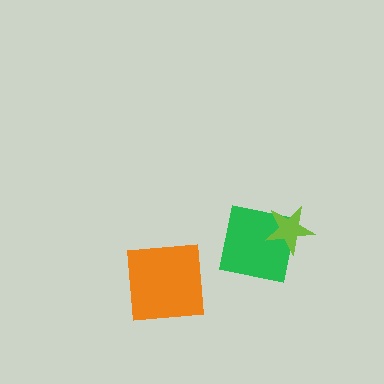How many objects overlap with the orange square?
0 objects overlap with the orange square.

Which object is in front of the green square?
The lime star is in front of the green square.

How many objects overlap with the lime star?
1 object overlaps with the lime star.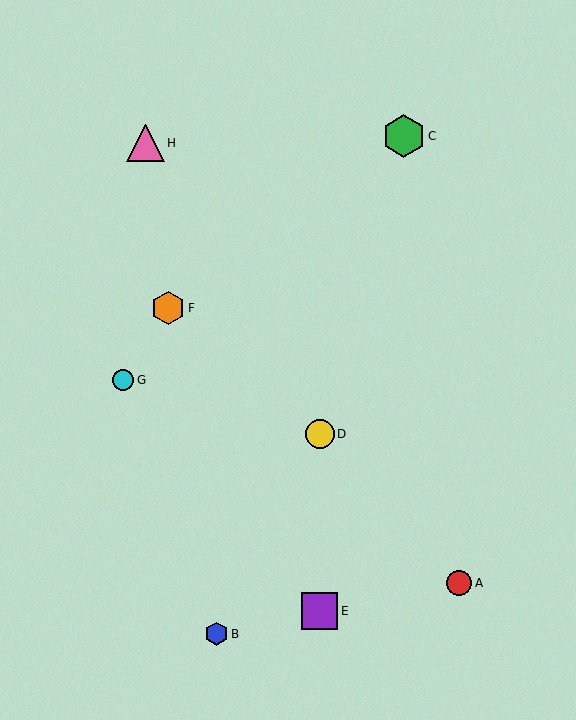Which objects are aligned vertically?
Objects D, E are aligned vertically.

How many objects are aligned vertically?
2 objects (D, E) are aligned vertically.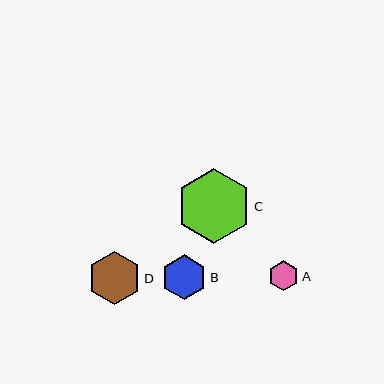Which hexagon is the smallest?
Hexagon A is the smallest with a size of approximately 30 pixels.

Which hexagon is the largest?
Hexagon C is the largest with a size of approximately 75 pixels.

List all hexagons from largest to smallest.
From largest to smallest: C, D, B, A.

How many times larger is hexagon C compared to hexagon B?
Hexagon C is approximately 1.7 times the size of hexagon B.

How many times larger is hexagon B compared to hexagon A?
Hexagon B is approximately 1.5 times the size of hexagon A.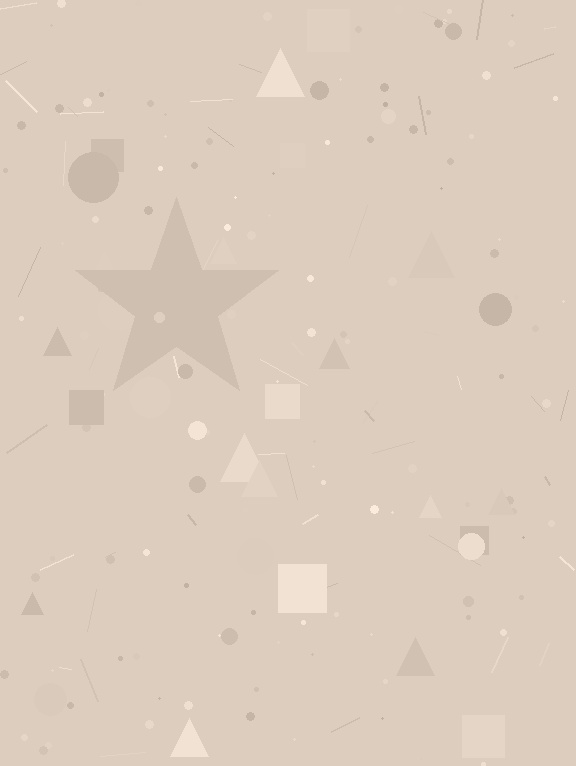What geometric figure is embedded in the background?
A star is embedded in the background.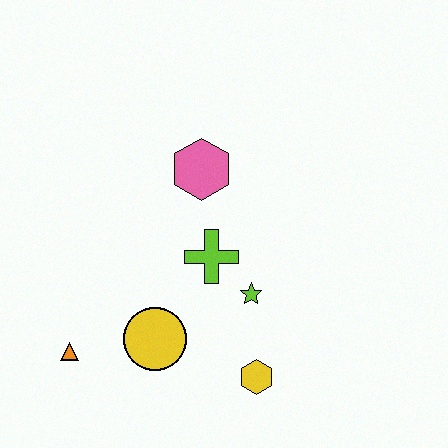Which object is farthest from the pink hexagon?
The orange triangle is farthest from the pink hexagon.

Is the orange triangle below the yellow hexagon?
No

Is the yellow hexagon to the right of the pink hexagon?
Yes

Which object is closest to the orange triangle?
The yellow circle is closest to the orange triangle.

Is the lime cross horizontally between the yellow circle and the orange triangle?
No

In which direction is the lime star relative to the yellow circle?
The lime star is to the right of the yellow circle.